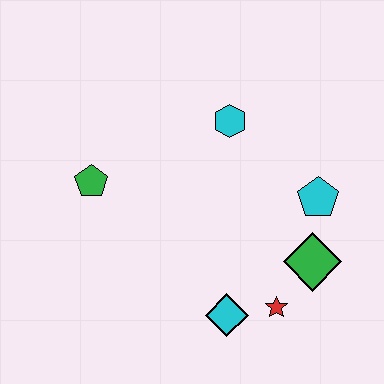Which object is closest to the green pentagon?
The cyan hexagon is closest to the green pentagon.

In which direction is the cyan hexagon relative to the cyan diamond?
The cyan hexagon is above the cyan diamond.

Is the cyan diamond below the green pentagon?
Yes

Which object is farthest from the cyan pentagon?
The green pentagon is farthest from the cyan pentagon.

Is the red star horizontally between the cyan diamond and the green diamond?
Yes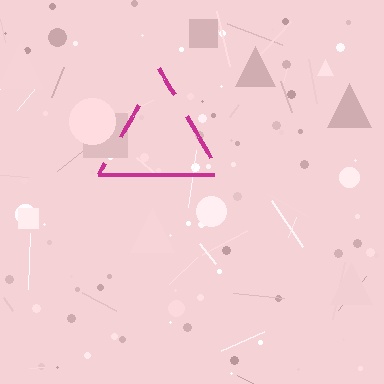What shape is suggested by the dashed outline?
The dashed outline suggests a triangle.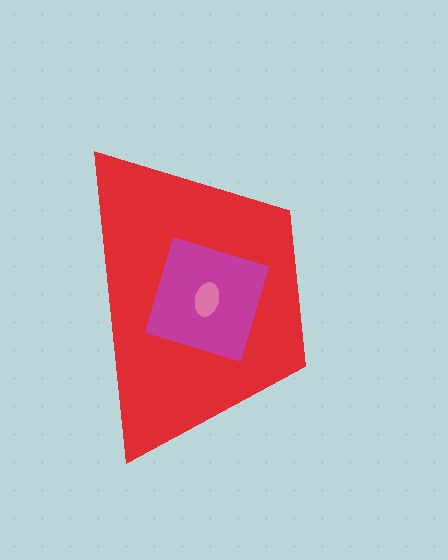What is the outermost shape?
The red trapezoid.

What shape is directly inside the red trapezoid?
The magenta diamond.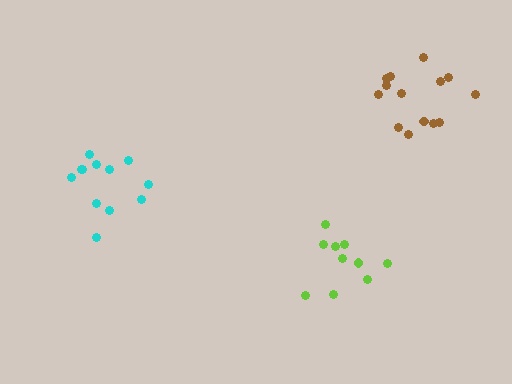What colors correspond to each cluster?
The clusters are colored: lime, brown, cyan.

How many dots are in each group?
Group 1: 10 dots, Group 2: 14 dots, Group 3: 12 dots (36 total).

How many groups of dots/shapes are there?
There are 3 groups.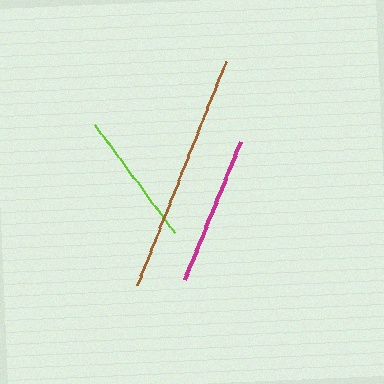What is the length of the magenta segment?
The magenta segment is approximately 150 pixels long.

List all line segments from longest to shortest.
From longest to shortest: brown, magenta, lime.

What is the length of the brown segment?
The brown segment is approximately 241 pixels long.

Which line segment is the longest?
The brown line is the longest at approximately 241 pixels.